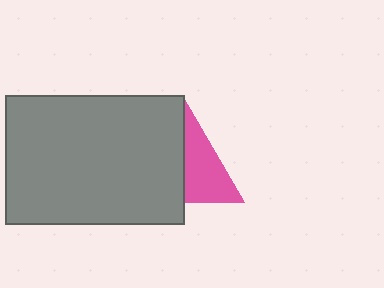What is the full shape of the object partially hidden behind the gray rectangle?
The partially hidden object is a pink triangle.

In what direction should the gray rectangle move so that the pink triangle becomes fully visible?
The gray rectangle should move left. That is the shortest direction to clear the overlap and leave the pink triangle fully visible.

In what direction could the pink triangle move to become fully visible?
The pink triangle could move right. That would shift it out from behind the gray rectangle entirely.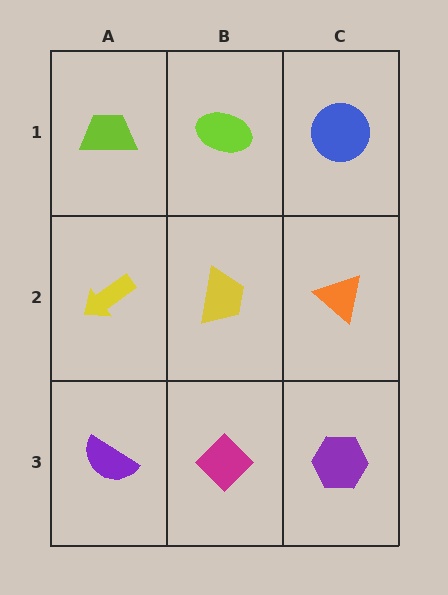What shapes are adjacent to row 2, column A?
A lime trapezoid (row 1, column A), a purple semicircle (row 3, column A), a yellow trapezoid (row 2, column B).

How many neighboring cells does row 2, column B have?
4.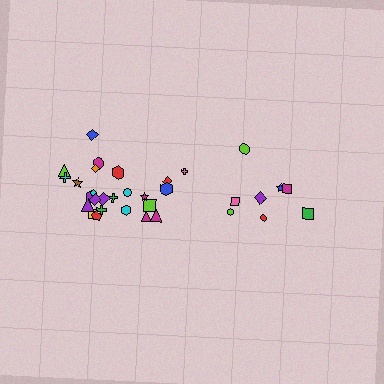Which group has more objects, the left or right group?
The left group.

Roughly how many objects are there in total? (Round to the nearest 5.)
Roughly 35 objects in total.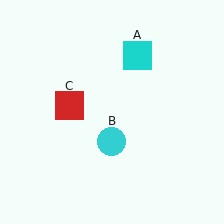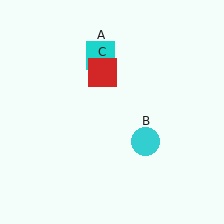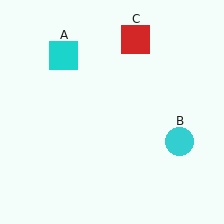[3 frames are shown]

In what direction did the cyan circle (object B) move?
The cyan circle (object B) moved right.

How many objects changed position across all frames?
3 objects changed position: cyan square (object A), cyan circle (object B), red square (object C).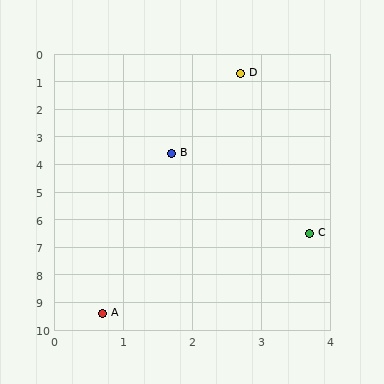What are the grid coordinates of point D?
Point D is at approximately (2.7, 0.7).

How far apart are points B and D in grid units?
Points B and D are about 3.1 grid units apart.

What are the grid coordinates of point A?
Point A is at approximately (0.7, 9.4).